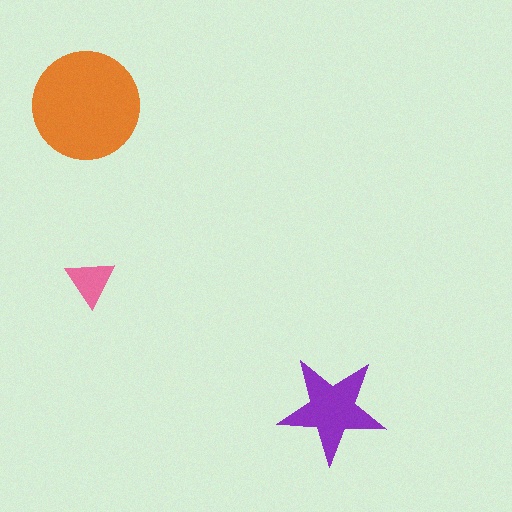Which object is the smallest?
The pink triangle.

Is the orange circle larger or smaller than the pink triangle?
Larger.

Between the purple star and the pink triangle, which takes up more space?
The purple star.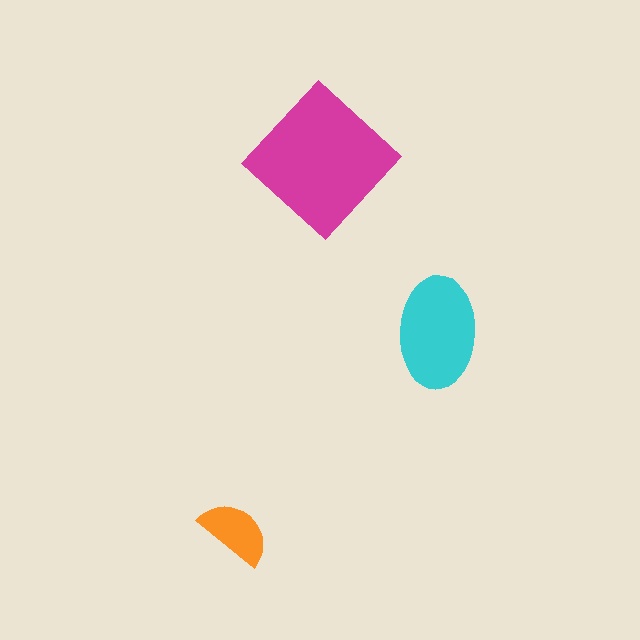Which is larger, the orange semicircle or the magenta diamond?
The magenta diamond.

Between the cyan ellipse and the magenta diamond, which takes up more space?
The magenta diamond.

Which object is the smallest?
The orange semicircle.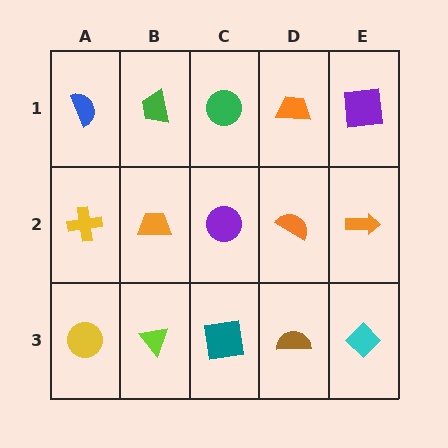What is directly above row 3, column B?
An orange trapezoid.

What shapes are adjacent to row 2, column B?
A green trapezoid (row 1, column B), a lime triangle (row 3, column B), a yellow cross (row 2, column A), a purple circle (row 2, column C).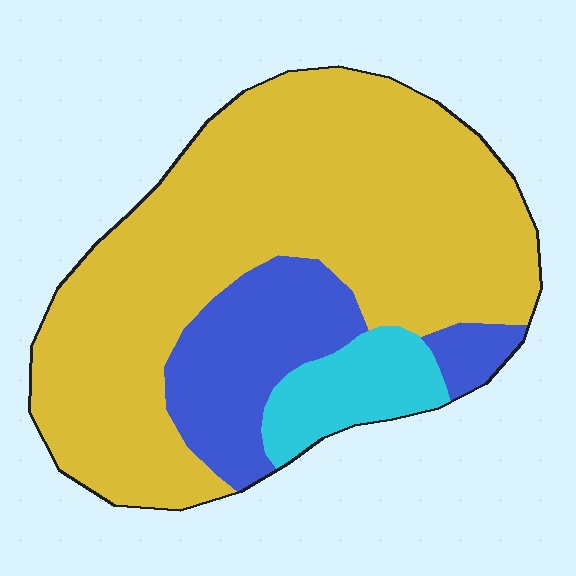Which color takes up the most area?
Yellow, at roughly 70%.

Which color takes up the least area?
Cyan, at roughly 10%.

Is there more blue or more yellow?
Yellow.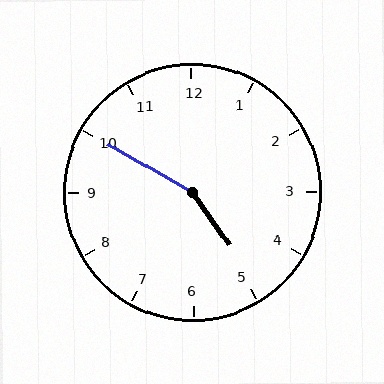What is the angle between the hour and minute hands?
Approximately 155 degrees.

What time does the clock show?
4:50.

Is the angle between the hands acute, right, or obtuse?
It is obtuse.